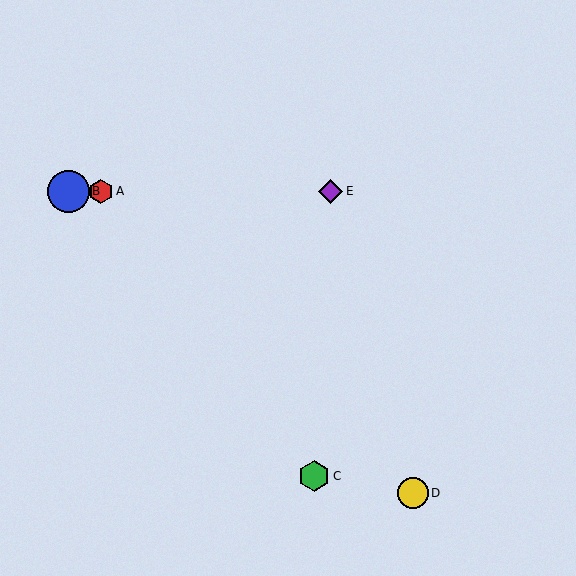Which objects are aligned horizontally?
Objects A, B, E are aligned horizontally.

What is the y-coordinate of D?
Object D is at y≈493.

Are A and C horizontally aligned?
No, A is at y≈191 and C is at y≈476.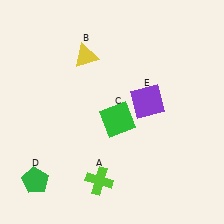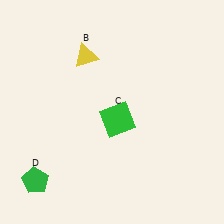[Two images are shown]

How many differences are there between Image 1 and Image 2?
There are 2 differences between the two images.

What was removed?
The lime cross (A), the purple square (E) were removed in Image 2.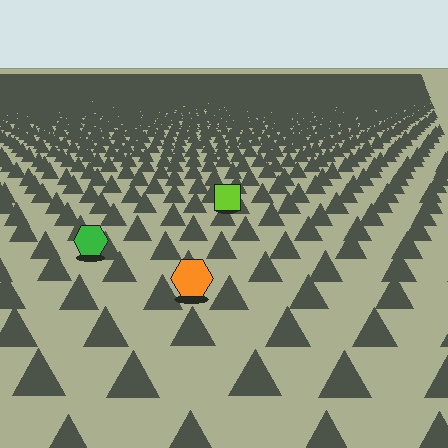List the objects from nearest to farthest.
From nearest to farthest: the orange hexagon, the green hexagon, the lime square.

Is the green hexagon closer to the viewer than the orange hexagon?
No. The orange hexagon is closer — you can tell from the texture gradient: the ground texture is coarser near it.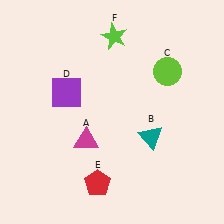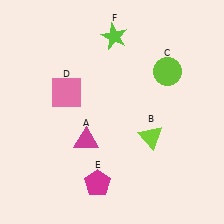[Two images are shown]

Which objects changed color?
B changed from teal to lime. D changed from purple to pink. E changed from red to magenta.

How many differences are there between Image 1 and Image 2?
There are 3 differences between the two images.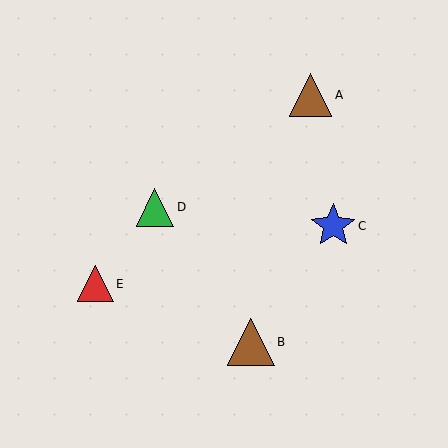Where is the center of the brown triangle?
The center of the brown triangle is at (311, 95).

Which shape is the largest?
The brown triangle (labeled B) is the largest.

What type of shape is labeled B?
Shape B is a brown triangle.